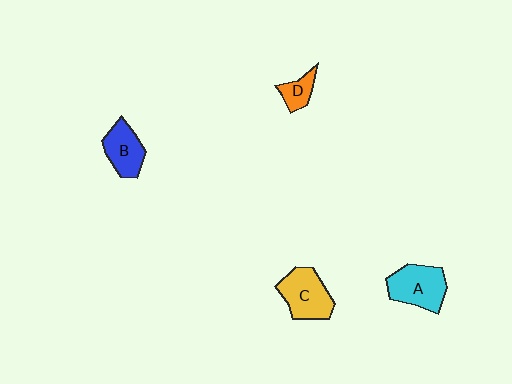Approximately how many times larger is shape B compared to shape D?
Approximately 1.7 times.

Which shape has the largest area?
Shape A (cyan).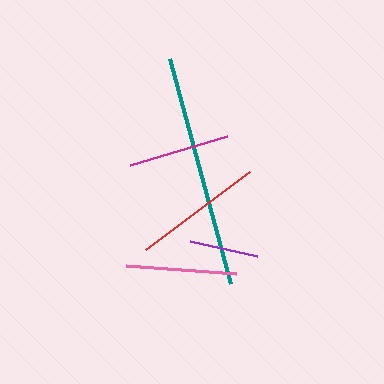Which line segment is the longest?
The teal line is the longest at approximately 233 pixels.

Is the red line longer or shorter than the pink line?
The red line is longer than the pink line.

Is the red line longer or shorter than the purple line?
The red line is longer than the purple line.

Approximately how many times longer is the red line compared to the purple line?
The red line is approximately 1.9 times the length of the purple line.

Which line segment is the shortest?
The purple line is the shortest at approximately 68 pixels.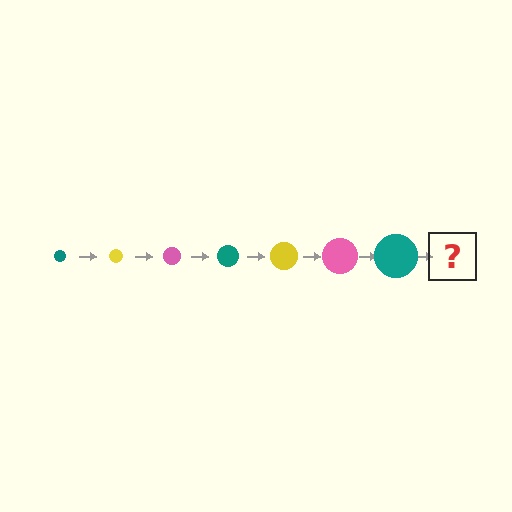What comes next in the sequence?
The next element should be a yellow circle, larger than the previous one.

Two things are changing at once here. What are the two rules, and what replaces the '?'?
The two rules are that the circle grows larger each step and the color cycles through teal, yellow, and pink. The '?' should be a yellow circle, larger than the previous one.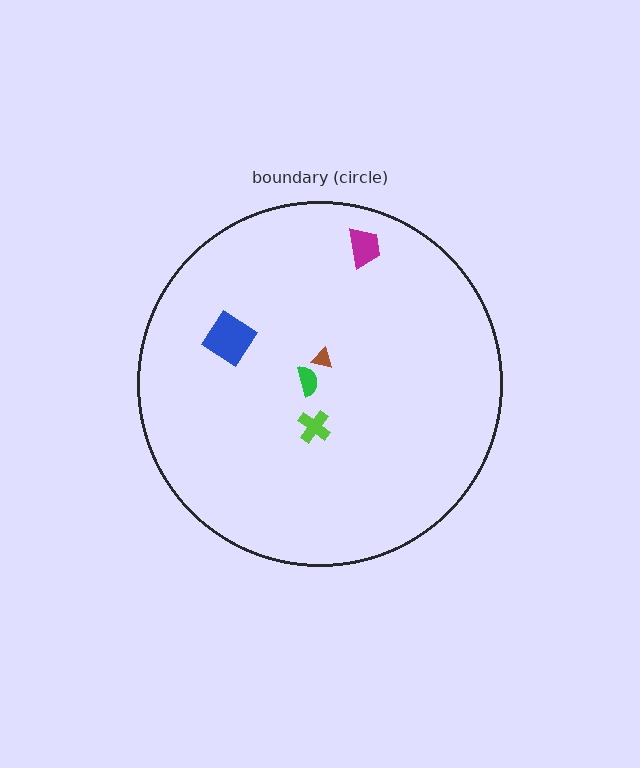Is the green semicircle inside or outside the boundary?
Inside.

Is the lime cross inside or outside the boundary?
Inside.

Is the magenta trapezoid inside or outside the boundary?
Inside.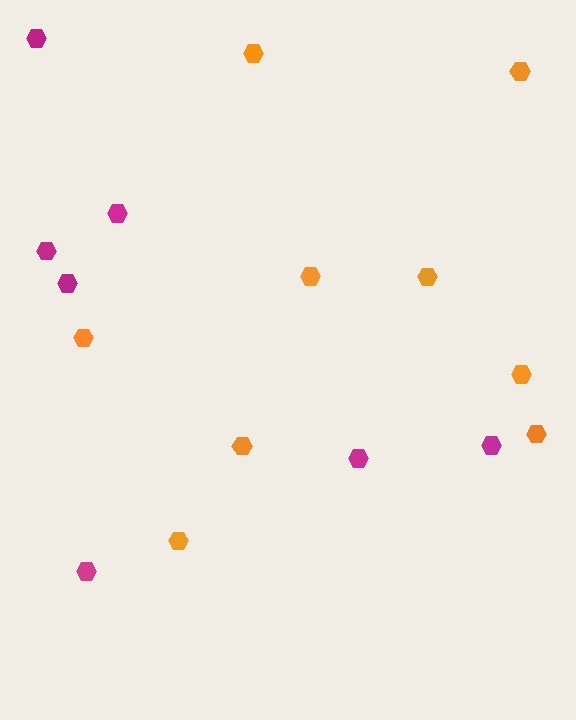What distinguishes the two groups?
There are 2 groups: one group of orange hexagons (9) and one group of magenta hexagons (7).